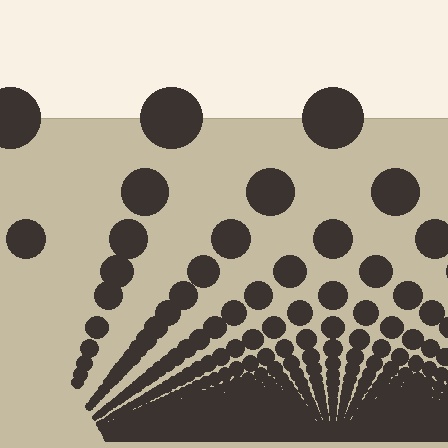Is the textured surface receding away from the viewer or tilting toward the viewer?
The surface appears to tilt toward the viewer. Texture elements get larger and sparser toward the top.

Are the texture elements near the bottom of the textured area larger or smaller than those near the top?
Smaller. The gradient is inverted — elements near the bottom are smaller and denser.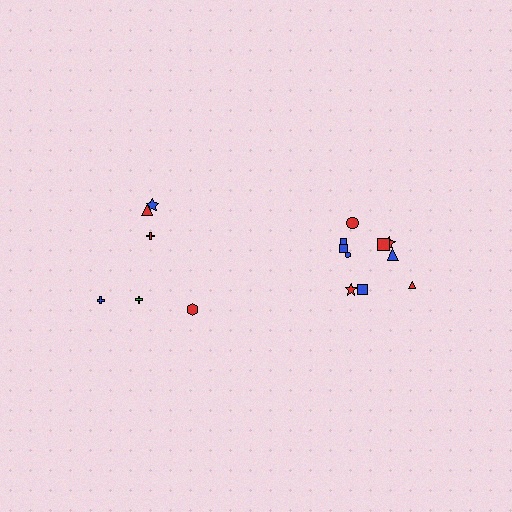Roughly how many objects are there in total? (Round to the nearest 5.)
Roughly 15 objects in total.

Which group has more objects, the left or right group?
The right group.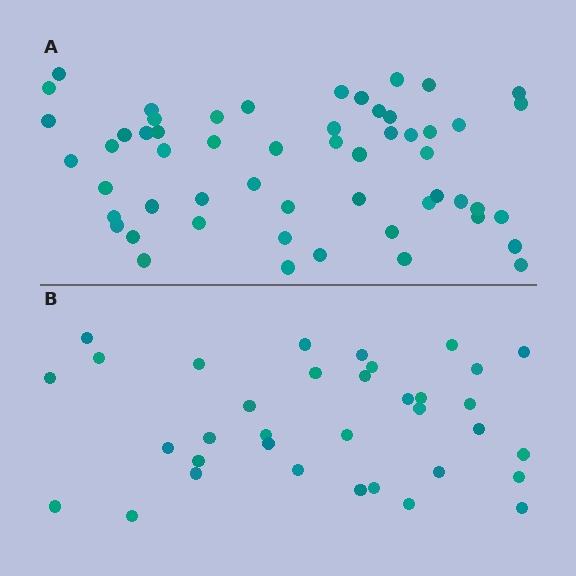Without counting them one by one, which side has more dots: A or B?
Region A (the top region) has more dots.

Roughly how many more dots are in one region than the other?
Region A has approximately 20 more dots than region B.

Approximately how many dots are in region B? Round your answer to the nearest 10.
About 40 dots. (The exact count is 35, which rounds to 40.)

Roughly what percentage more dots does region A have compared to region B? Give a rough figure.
About 55% more.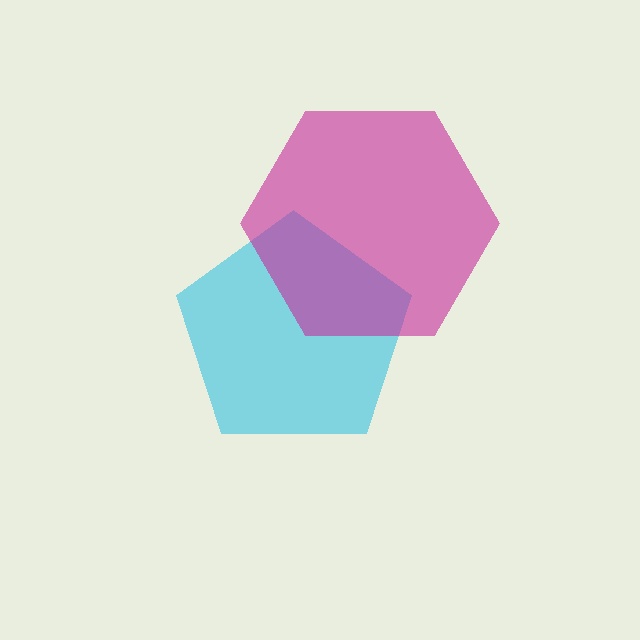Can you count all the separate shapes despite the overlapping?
Yes, there are 2 separate shapes.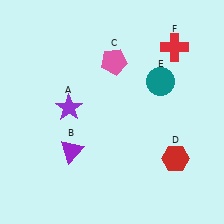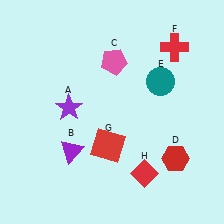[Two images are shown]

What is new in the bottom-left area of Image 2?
A red square (G) was added in the bottom-left area of Image 2.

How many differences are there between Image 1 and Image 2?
There are 2 differences between the two images.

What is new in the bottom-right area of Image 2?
A red diamond (H) was added in the bottom-right area of Image 2.